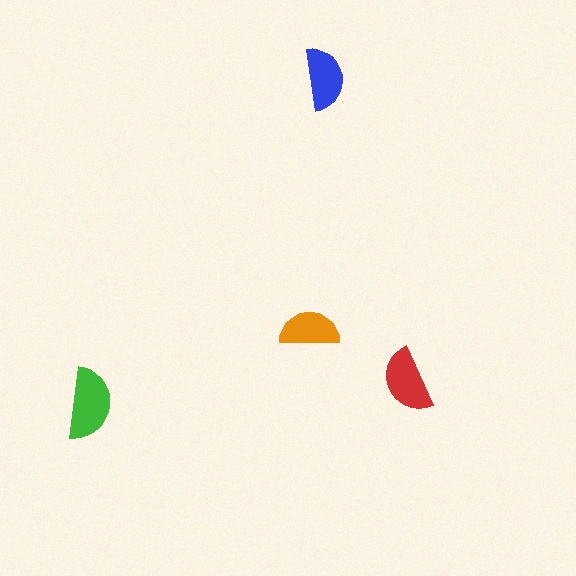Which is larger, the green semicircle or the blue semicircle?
The green one.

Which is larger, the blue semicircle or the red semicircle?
The red one.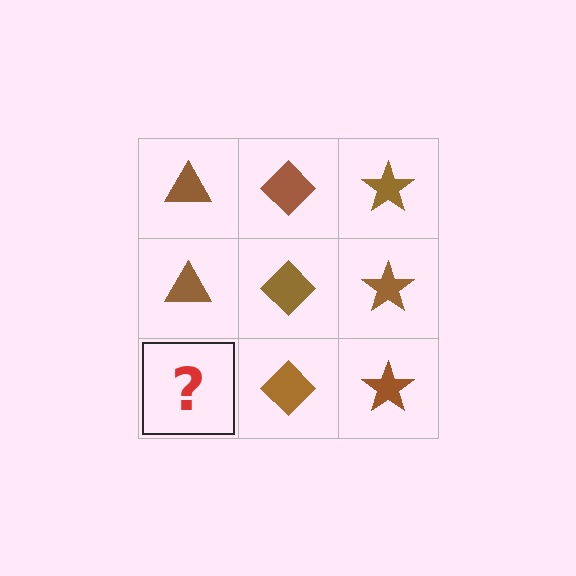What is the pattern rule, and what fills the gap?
The rule is that each column has a consistent shape. The gap should be filled with a brown triangle.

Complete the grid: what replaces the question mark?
The question mark should be replaced with a brown triangle.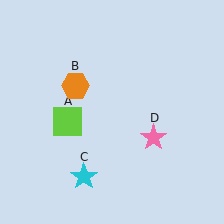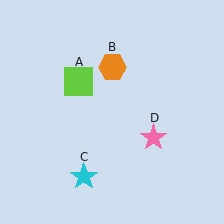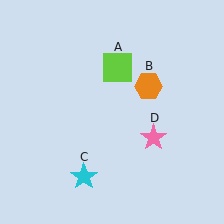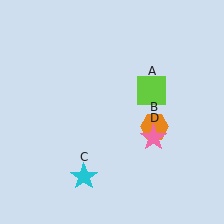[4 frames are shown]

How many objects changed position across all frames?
2 objects changed position: lime square (object A), orange hexagon (object B).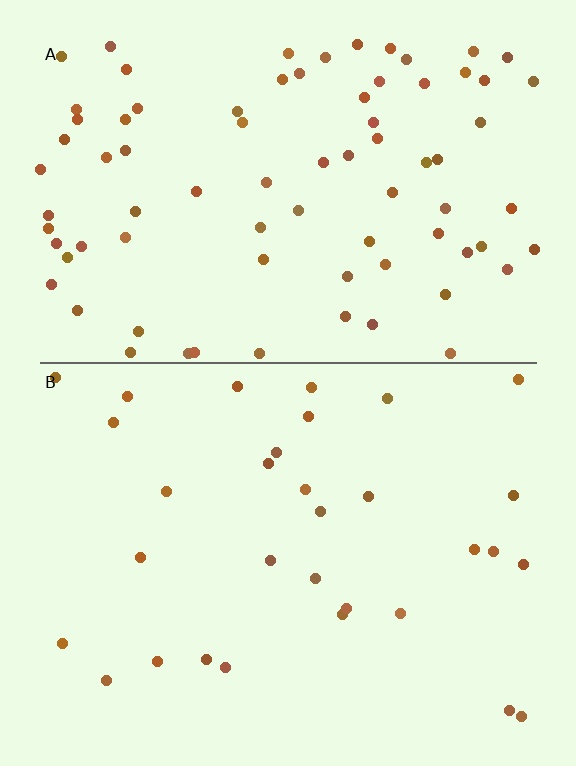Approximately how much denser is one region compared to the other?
Approximately 2.5× — region A over region B.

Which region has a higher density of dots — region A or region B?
A (the top).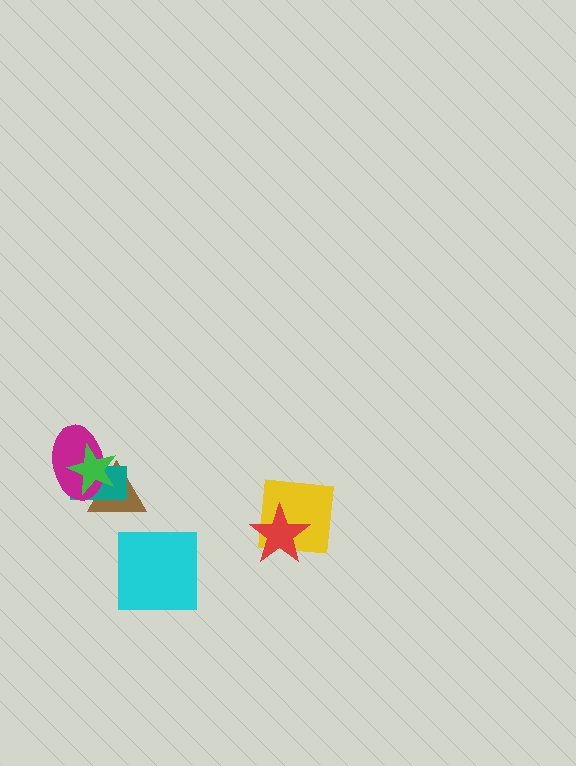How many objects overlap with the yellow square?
1 object overlaps with the yellow square.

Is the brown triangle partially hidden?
Yes, it is partially covered by another shape.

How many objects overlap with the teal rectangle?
3 objects overlap with the teal rectangle.